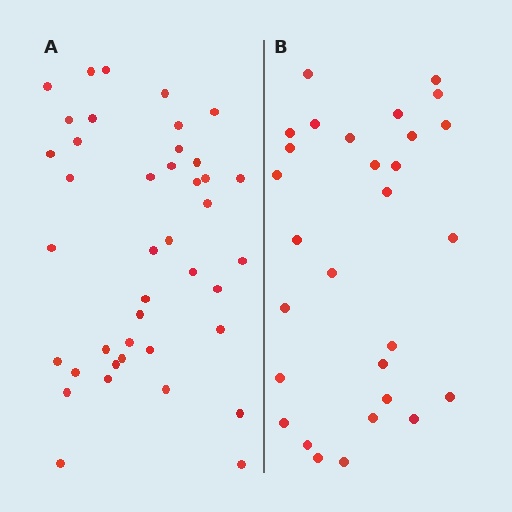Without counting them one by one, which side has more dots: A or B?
Region A (the left region) has more dots.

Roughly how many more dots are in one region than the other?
Region A has roughly 12 or so more dots than region B.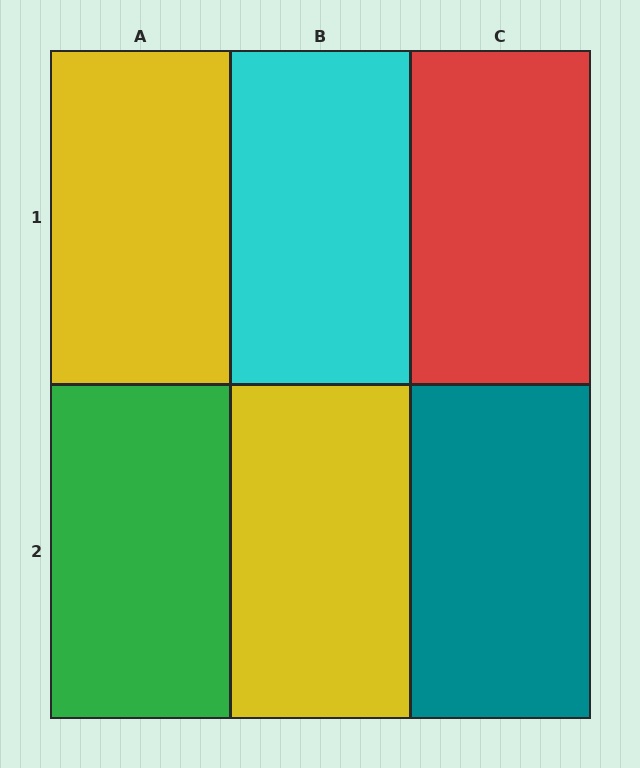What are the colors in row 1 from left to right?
Yellow, cyan, red.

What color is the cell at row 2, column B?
Yellow.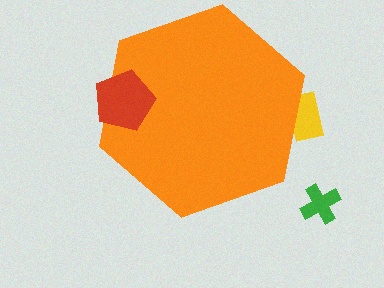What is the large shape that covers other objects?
An orange hexagon.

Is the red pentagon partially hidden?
No, the red pentagon is fully visible.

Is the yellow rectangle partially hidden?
Yes, the yellow rectangle is partially hidden behind the orange hexagon.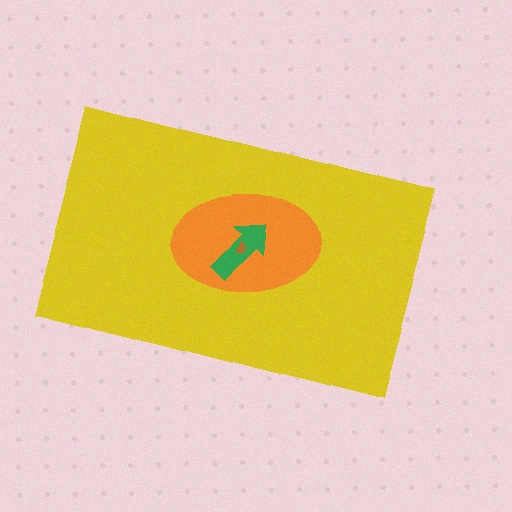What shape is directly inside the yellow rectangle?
The orange ellipse.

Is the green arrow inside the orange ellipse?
Yes.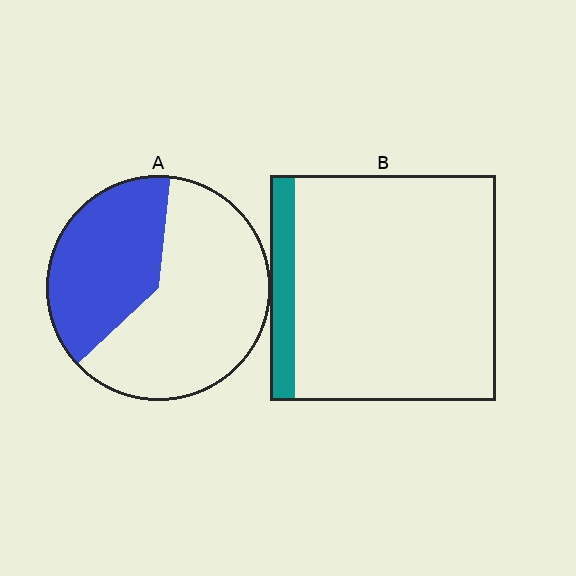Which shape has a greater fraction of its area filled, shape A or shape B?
Shape A.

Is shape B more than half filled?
No.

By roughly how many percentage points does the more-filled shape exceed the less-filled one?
By roughly 30 percentage points (A over B).